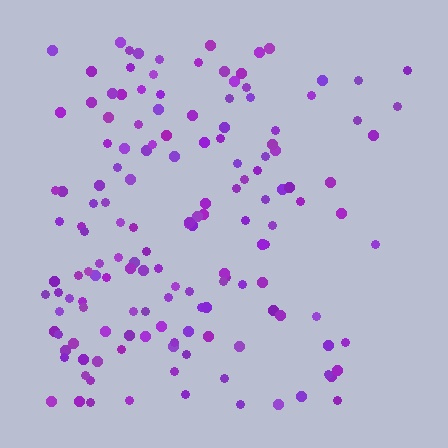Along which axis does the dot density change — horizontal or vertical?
Horizontal.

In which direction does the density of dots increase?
From right to left, with the left side densest.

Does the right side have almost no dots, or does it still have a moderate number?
Still a moderate number, just noticeably fewer than the left.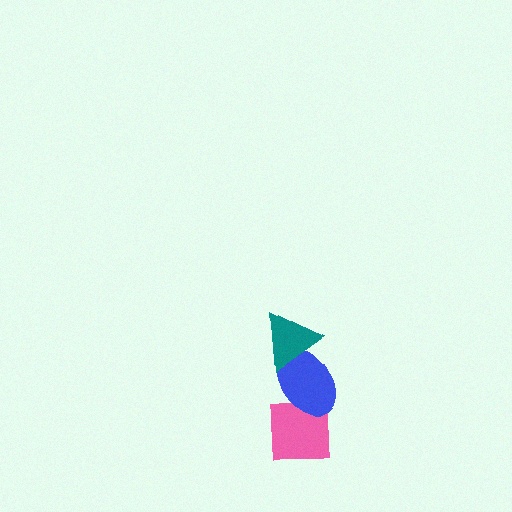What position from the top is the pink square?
The pink square is 3rd from the top.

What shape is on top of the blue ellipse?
The teal triangle is on top of the blue ellipse.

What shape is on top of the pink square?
The blue ellipse is on top of the pink square.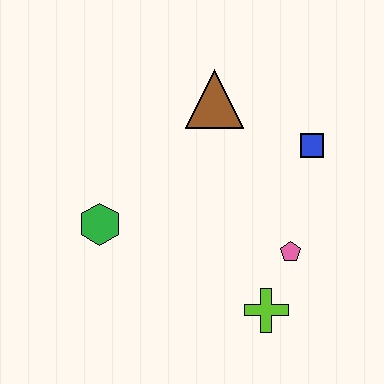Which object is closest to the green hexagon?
The brown triangle is closest to the green hexagon.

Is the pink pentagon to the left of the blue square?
Yes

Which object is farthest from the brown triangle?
The lime cross is farthest from the brown triangle.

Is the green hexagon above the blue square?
No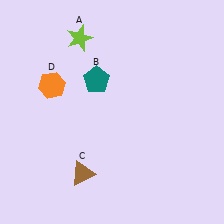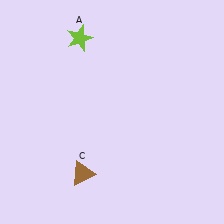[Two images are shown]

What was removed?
The orange hexagon (D), the teal pentagon (B) were removed in Image 2.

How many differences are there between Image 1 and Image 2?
There are 2 differences between the two images.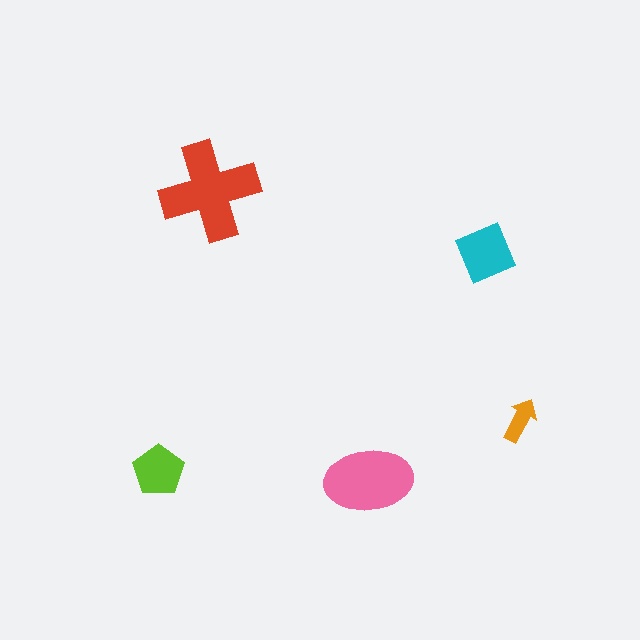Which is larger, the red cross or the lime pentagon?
The red cross.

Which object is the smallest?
The orange arrow.